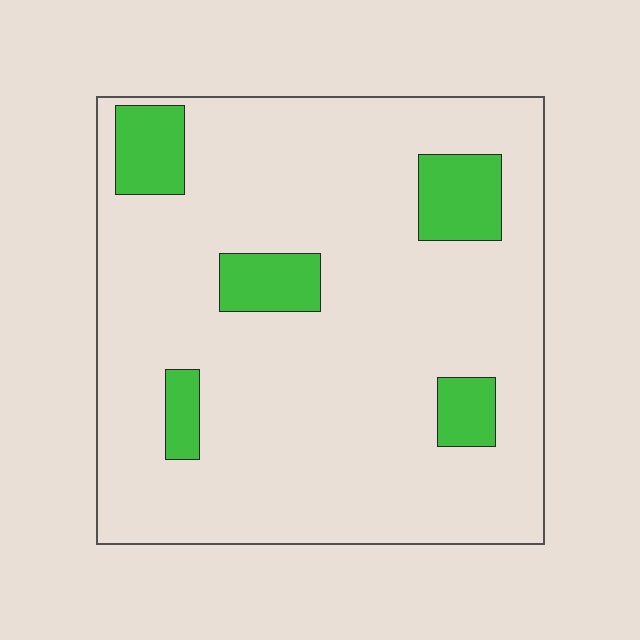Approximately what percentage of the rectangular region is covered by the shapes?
Approximately 15%.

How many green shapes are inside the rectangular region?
5.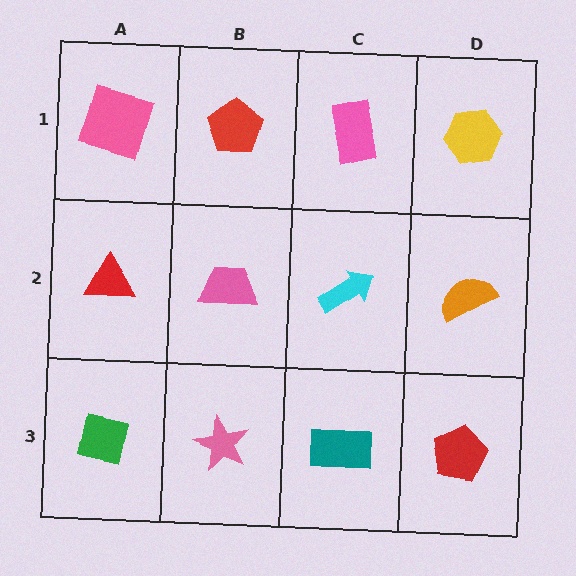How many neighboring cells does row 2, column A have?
3.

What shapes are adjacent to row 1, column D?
An orange semicircle (row 2, column D), a pink rectangle (row 1, column C).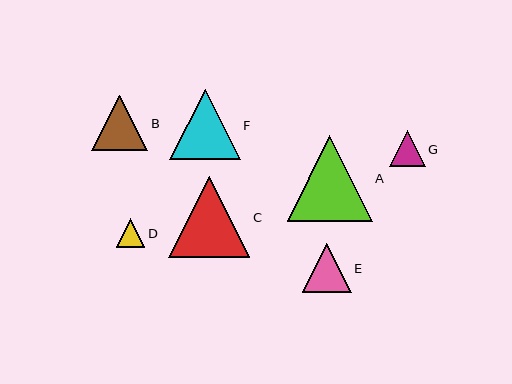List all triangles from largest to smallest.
From largest to smallest: A, C, F, B, E, G, D.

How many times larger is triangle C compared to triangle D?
Triangle C is approximately 2.8 times the size of triangle D.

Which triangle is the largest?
Triangle A is the largest with a size of approximately 85 pixels.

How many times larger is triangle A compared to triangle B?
Triangle A is approximately 1.5 times the size of triangle B.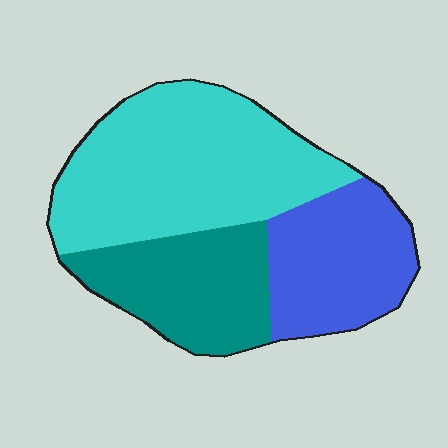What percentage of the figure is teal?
Teal takes up about one quarter (1/4) of the figure.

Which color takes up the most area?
Cyan, at roughly 50%.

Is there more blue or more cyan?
Cyan.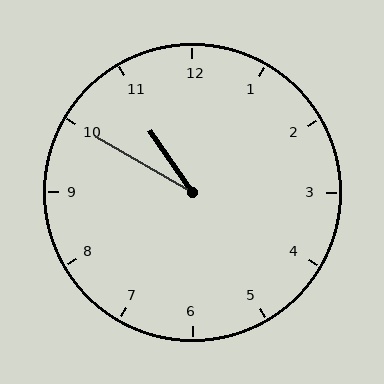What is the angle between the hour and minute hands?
Approximately 25 degrees.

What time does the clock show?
10:50.